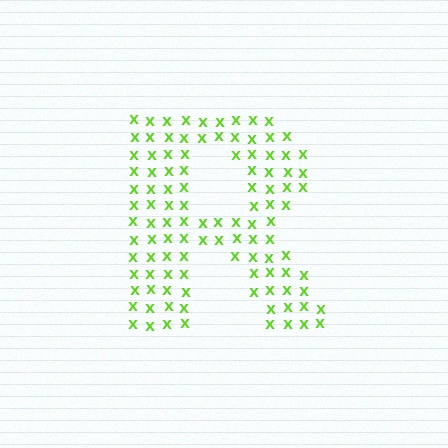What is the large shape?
The large shape is the letter R.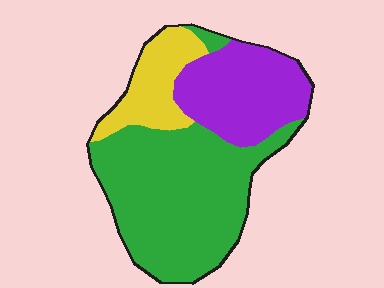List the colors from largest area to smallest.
From largest to smallest: green, purple, yellow.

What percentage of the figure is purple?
Purple covers 28% of the figure.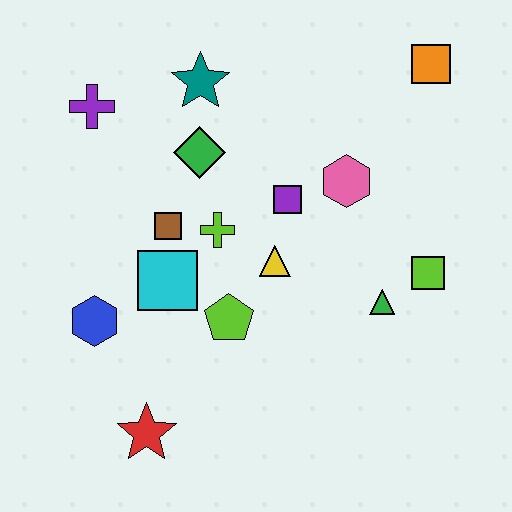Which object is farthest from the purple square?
The red star is farthest from the purple square.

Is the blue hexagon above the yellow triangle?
No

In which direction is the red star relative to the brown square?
The red star is below the brown square.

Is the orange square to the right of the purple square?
Yes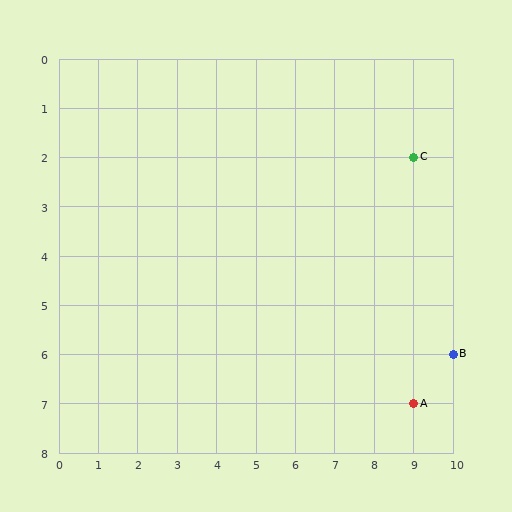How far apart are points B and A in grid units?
Points B and A are 1 column and 1 row apart (about 1.4 grid units diagonally).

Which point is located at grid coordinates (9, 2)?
Point C is at (9, 2).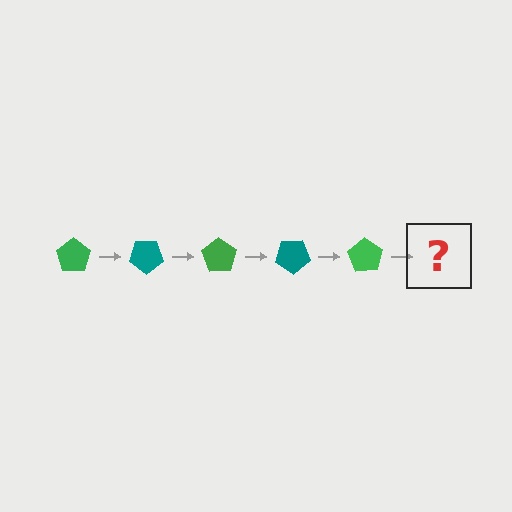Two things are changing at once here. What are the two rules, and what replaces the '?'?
The two rules are that it rotates 35 degrees each step and the color cycles through green and teal. The '?' should be a teal pentagon, rotated 175 degrees from the start.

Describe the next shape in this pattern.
It should be a teal pentagon, rotated 175 degrees from the start.